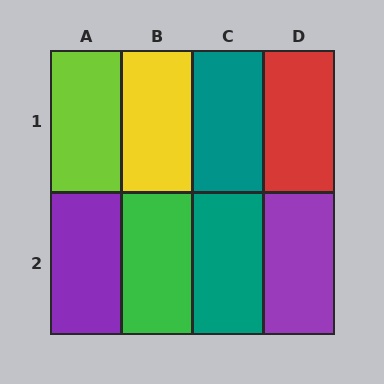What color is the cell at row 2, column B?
Green.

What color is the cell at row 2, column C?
Teal.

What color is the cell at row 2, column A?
Purple.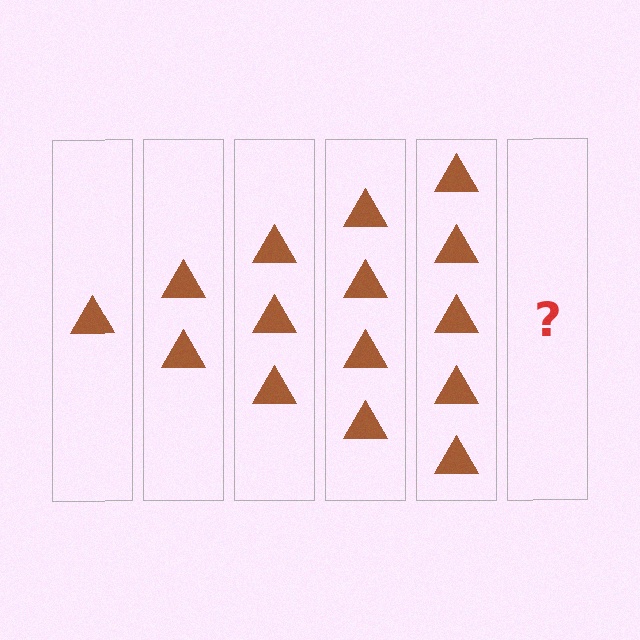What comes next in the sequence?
The next element should be 6 triangles.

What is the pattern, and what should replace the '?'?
The pattern is that each step adds one more triangle. The '?' should be 6 triangles.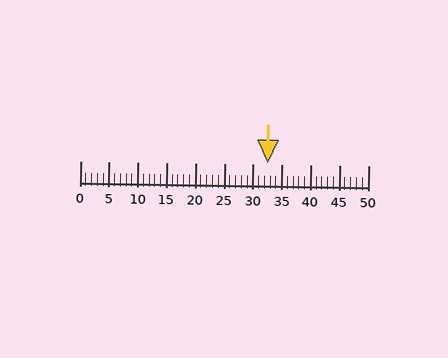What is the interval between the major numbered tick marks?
The major tick marks are spaced 5 units apart.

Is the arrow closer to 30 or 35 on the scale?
The arrow is closer to 35.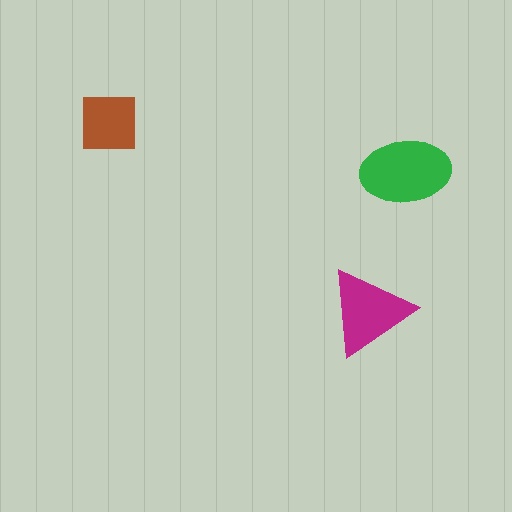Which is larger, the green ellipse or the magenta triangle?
The green ellipse.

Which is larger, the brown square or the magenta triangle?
The magenta triangle.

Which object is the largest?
The green ellipse.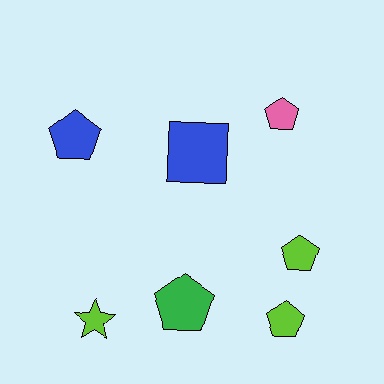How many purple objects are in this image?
There are no purple objects.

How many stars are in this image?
There is 1 star.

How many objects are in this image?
There are 7 objects.